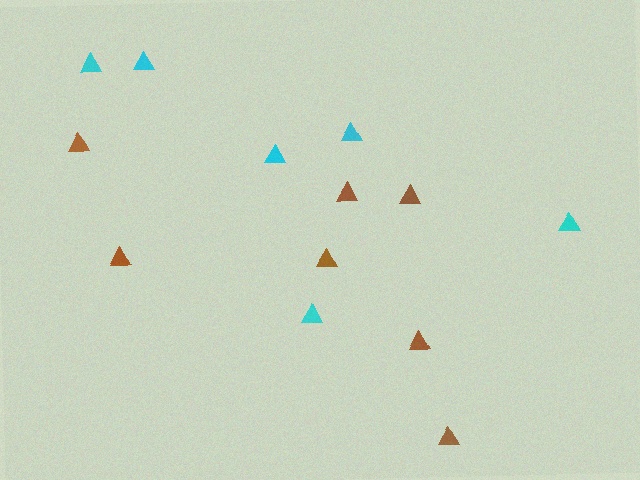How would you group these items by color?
There are 2 groups: one group of brown triangles (7) and one group of cyan triangles (6).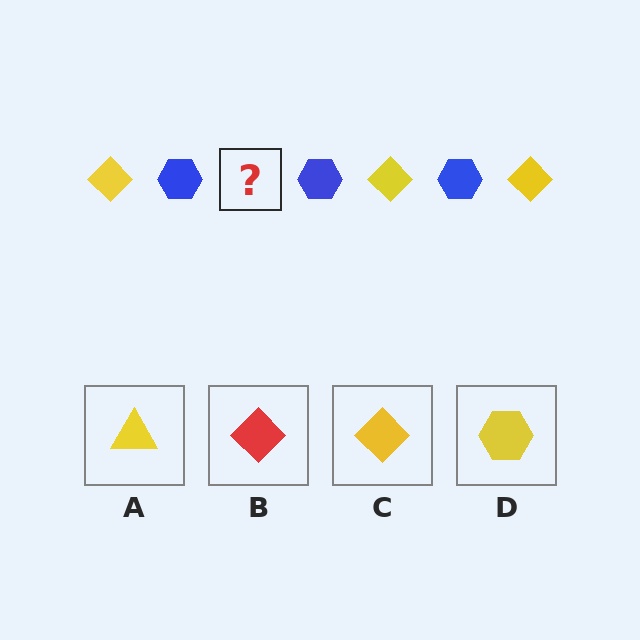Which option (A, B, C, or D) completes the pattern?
C.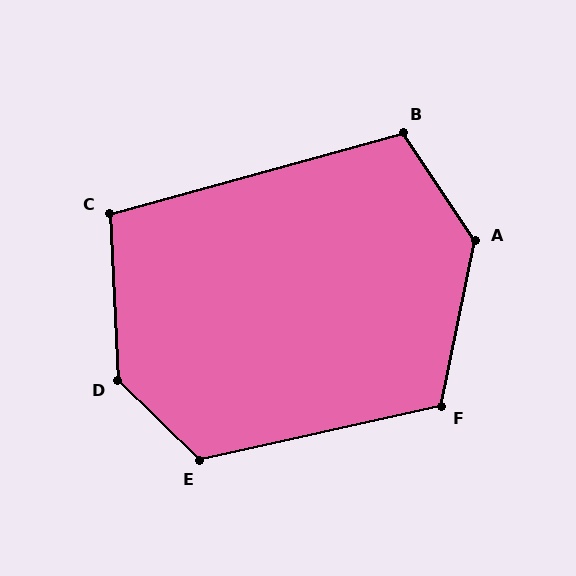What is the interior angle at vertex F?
Approximately 114 degrees (obtuse).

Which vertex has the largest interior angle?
D, at approximately 137 degrees.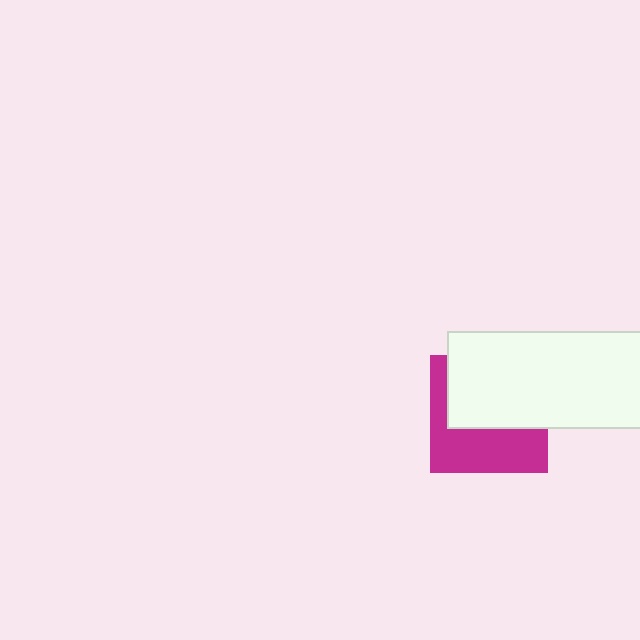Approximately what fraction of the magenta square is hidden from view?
Roughly 53% of the magenta square is hidden behind the white rectangle.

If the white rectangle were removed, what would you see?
You would see the complete magenta square.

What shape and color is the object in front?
The object in front is a white rectangle.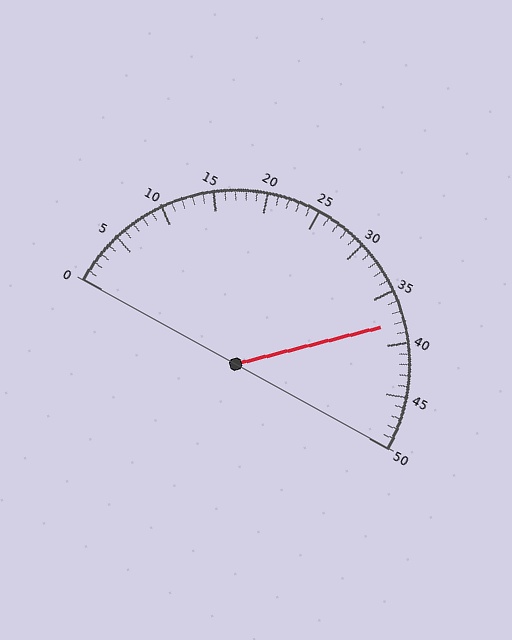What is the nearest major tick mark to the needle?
The nearest major tick mark is 40.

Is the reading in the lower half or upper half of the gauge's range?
The reading is in the upper half of the range (0 to 50).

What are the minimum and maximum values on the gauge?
The gauge ranges from 0 to 50.